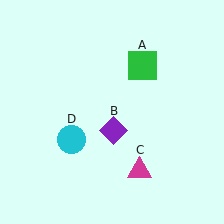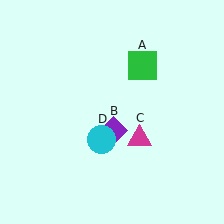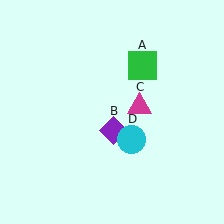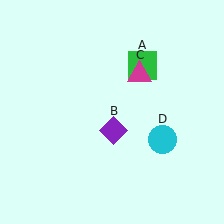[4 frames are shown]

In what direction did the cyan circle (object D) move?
The cyan circle (object D) moved right.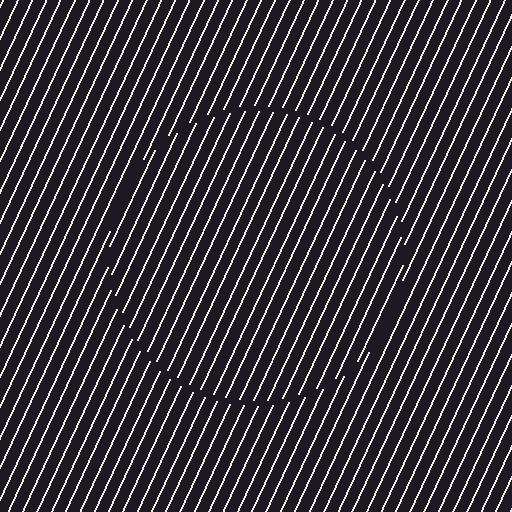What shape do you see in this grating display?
An illusory circle. The interior of the shape contains the same grating, shifted by half a period — the contour is defined by the phase discontinuity where line-ends from the inner and outer gratings abut.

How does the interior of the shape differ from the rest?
The interior of the shape contains the same grating, shifted by half a period — the contour is defined by the phase discontinuity where line-ends from the inner and outer gratings abut.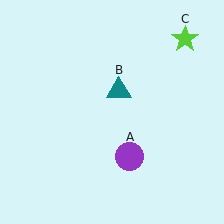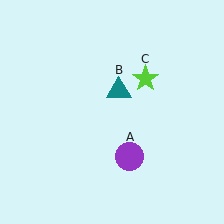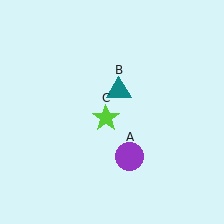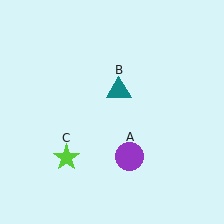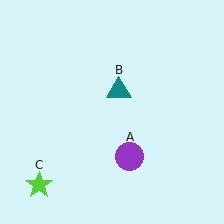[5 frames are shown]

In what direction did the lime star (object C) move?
The lime star (object C) moved down and to the left.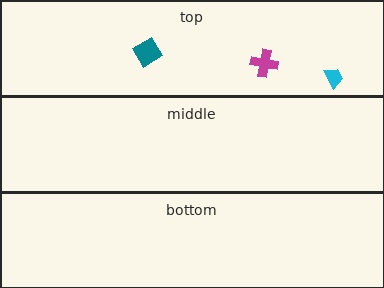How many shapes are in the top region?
3.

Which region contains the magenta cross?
The top region.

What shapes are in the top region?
The magenta cross, the cyan trapezoid, the teal diamond.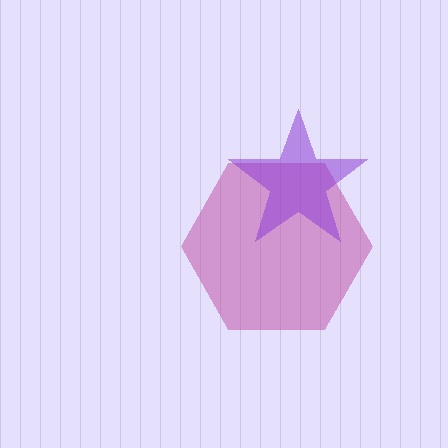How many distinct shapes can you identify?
There are 2 distinct shapes: a magenta hexagon, a purple star.